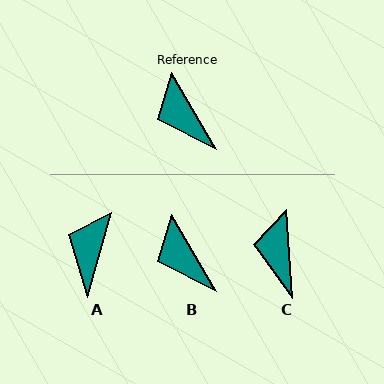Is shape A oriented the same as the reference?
No, it is off by about 47 degrees.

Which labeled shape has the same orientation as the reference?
B.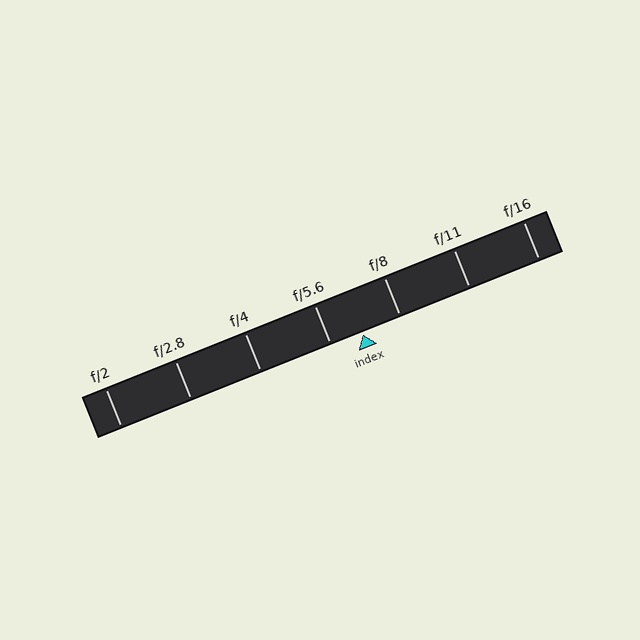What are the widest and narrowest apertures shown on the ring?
The widest aperture shown is f/2 and the narrowest is f/16.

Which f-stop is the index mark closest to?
The index mark is closest to f/5.6.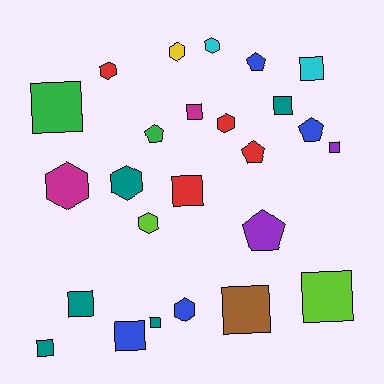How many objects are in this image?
There are 25 objects.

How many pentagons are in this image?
There are 5 pentagons.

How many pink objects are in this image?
There are no pink objects.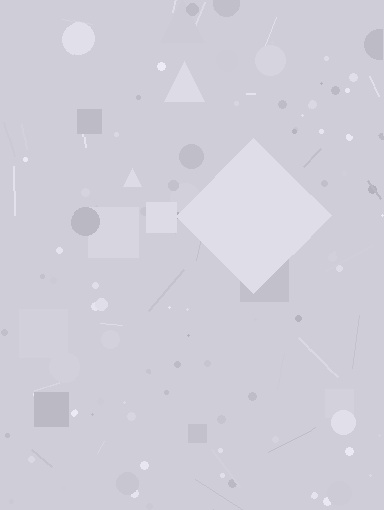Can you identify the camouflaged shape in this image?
The camouflaged shape is a diamond.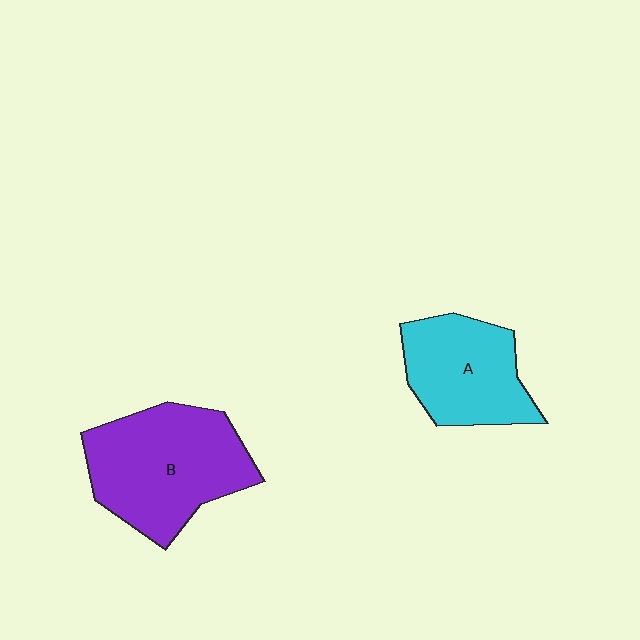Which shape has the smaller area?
Shape A (cyan).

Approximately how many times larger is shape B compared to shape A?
Approximately 1.4 times.